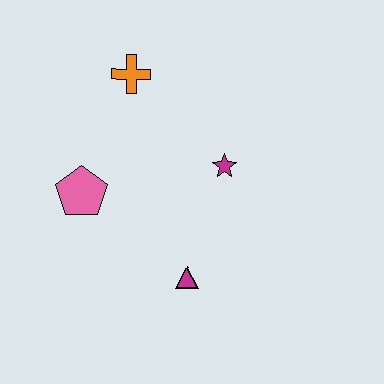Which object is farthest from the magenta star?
The pink pentagon is farthest from the magenta star.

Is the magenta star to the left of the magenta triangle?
No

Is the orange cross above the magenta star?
Yes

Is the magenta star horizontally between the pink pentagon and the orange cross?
No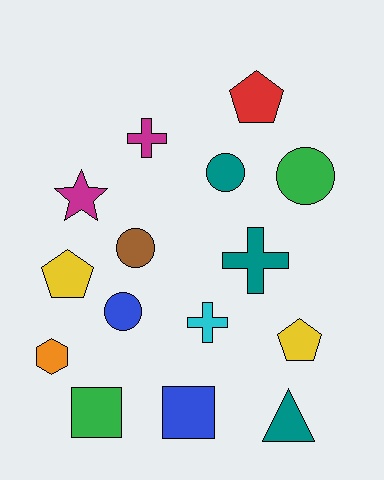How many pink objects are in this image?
There are no pink objects.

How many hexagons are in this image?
There is 1 hexagon.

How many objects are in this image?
There are 15 objects.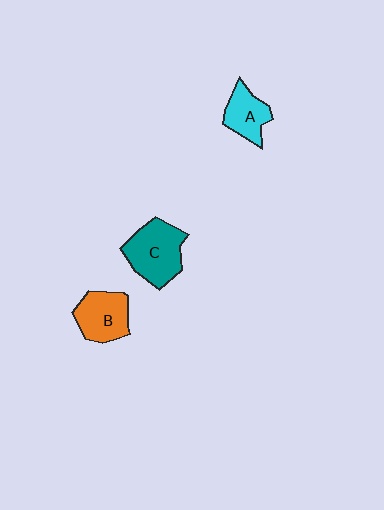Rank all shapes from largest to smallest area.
From largest to smallest: C (teal), B (orange), A (cyan).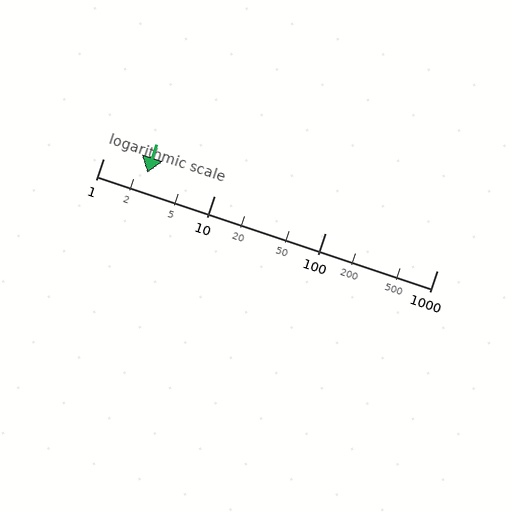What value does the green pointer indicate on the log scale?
The pointer indicates approximately 2.5.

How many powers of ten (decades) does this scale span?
The scale spans 3 decades, from 1 to 1000.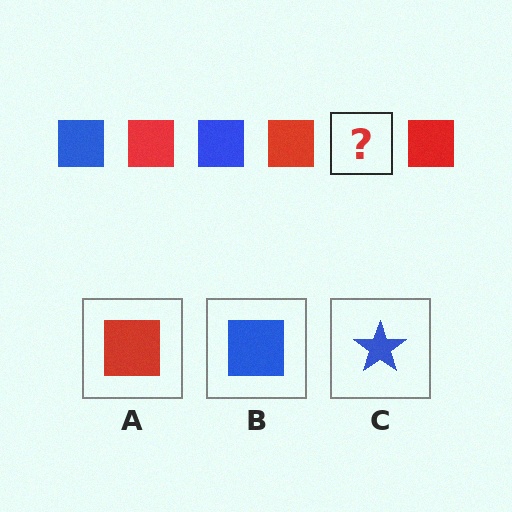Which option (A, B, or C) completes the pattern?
B.